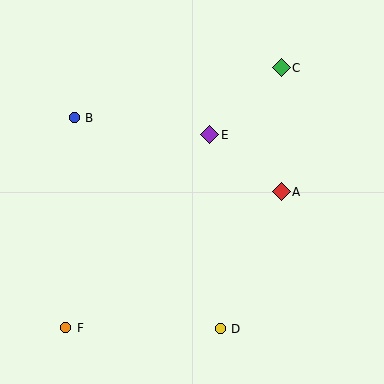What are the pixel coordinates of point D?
Point D is at (220, 329).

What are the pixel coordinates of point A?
Point A is at (281, 192).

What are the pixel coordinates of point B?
Point B is at (74, 118).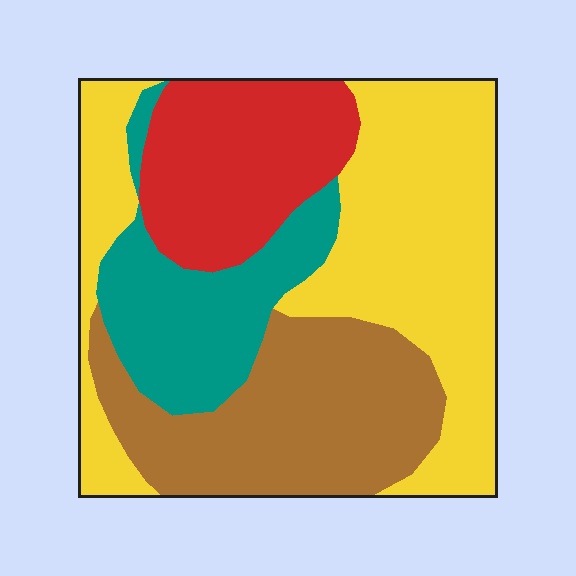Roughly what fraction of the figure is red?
Red covers 18% of the figure.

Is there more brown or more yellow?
Yellow.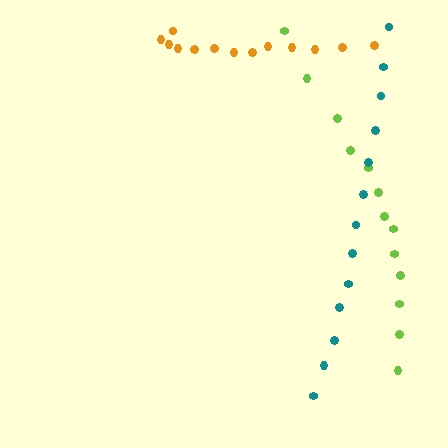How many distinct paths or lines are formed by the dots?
There are 3 distinct paths.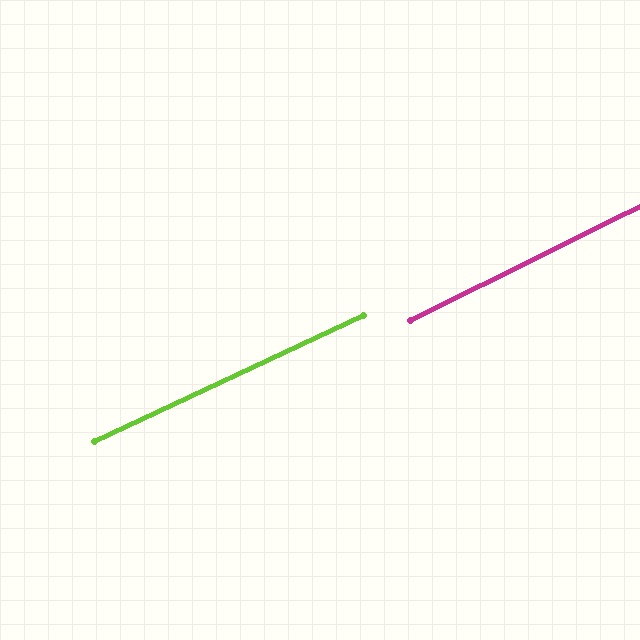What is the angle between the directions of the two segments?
Approximately 1 degree.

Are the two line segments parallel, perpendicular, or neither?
Parallel — their directions differ by only 1.3°.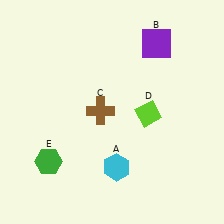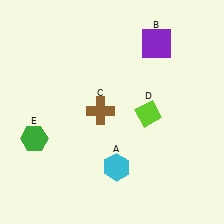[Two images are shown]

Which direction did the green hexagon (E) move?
The green hexagon (E) moved up.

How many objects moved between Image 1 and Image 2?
1 object moved between the two images.